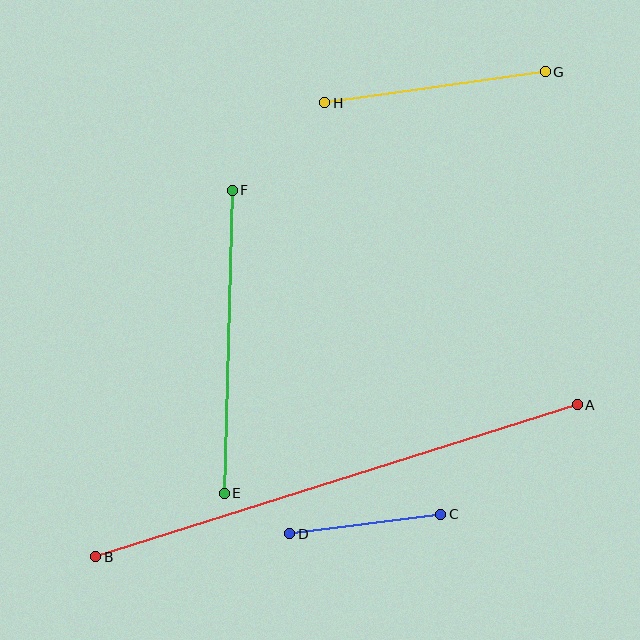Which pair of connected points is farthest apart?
Points A and B are farthest apart.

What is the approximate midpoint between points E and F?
The midpoint is at approximately (228, 342) pixels.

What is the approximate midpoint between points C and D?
The midpoint is at approximately (365, 524) pixels.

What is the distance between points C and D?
The distance is approximately 152 pixels.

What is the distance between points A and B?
The distance is approximately 505 pixels.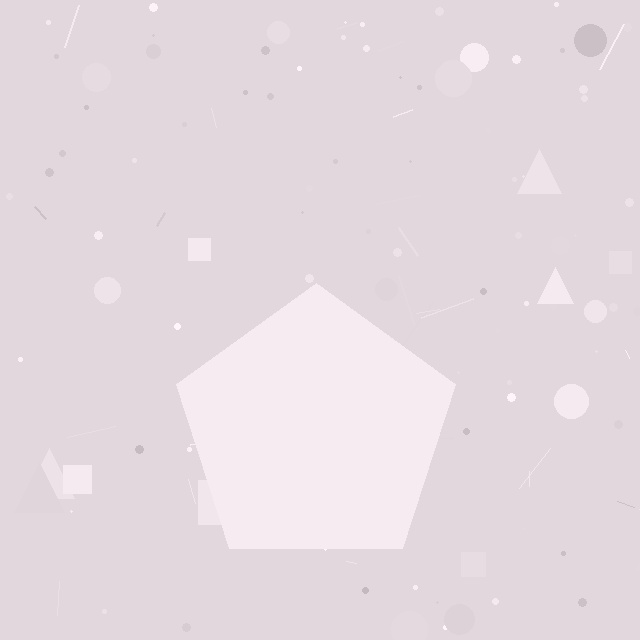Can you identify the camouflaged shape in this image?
The camouflaged shape is a pentagon.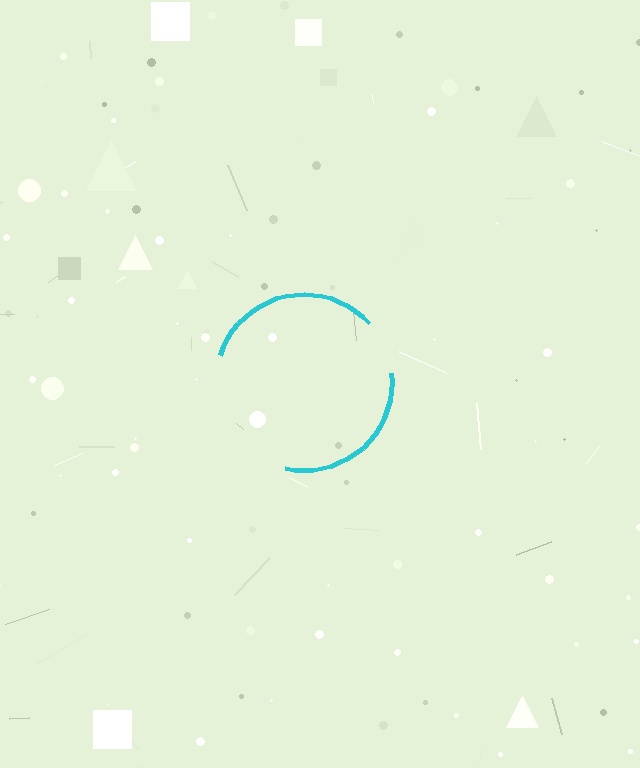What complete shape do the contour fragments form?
The contour fragments form a circle.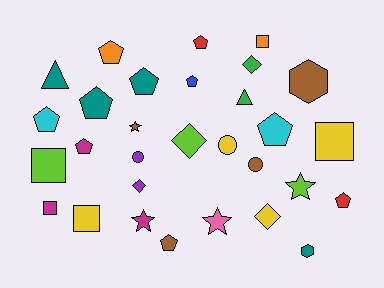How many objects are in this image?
There are 30 objects.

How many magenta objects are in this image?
There are 3 magenta objects.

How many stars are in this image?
There are 4 stars.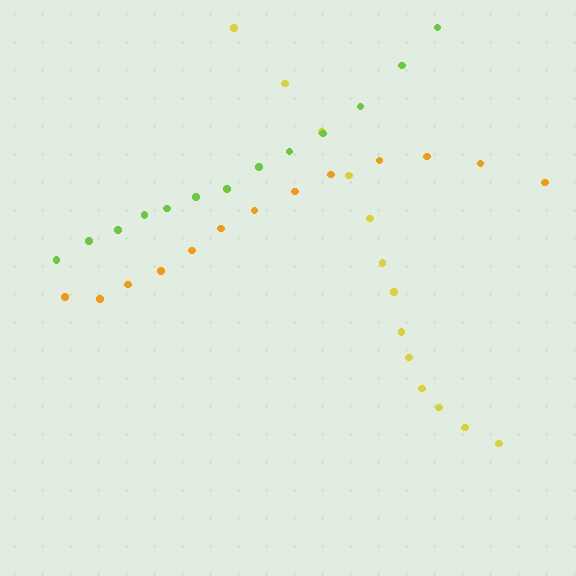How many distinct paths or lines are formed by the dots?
There are 3 distinct paths.